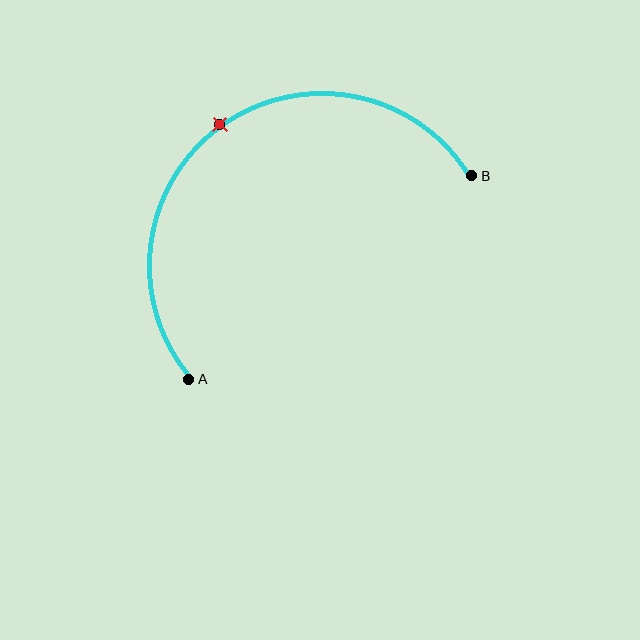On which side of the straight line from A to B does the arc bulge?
The arc bulges above and to the left of the straight line connecting A and B.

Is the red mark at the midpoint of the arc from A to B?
Yes. The red mark lies on the arc at equal arc-length from both A and B — it is the arc midpoint.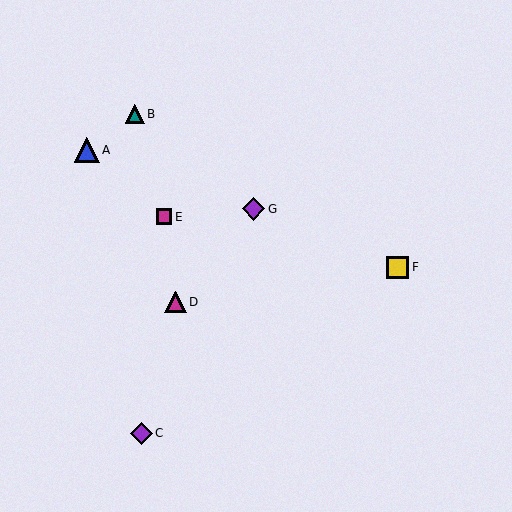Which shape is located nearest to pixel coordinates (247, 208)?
The purple diamond (labeled G) at (254, 209) is nearest to that location.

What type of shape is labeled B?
Shape B is a teal triangle.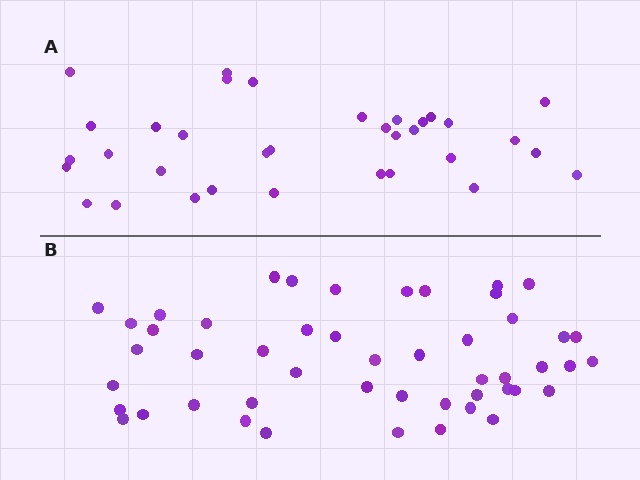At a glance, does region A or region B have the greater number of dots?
Region B (the bottom region) has more dots.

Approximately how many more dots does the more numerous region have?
Region B has approximately 15 more dots than region A.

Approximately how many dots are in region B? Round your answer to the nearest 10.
About 50 dots. (The exact count is 49, which rounds to 50.)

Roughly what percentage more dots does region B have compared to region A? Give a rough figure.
About 45% more.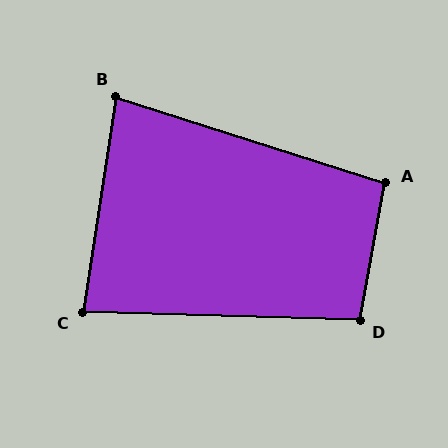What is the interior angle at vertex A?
Approximately 97 degrees (obtuse).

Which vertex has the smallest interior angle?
B, at approximately 81 degrees.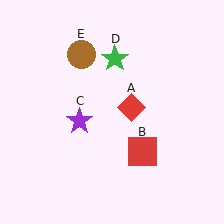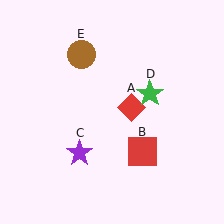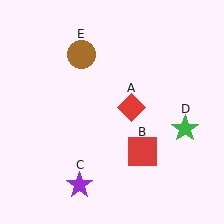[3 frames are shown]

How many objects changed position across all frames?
2 objects changed position: purple star (object C), green star (object D).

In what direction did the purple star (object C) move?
The purple star (object C) moved down.